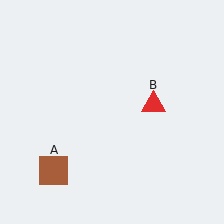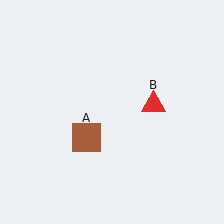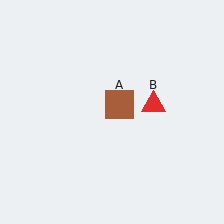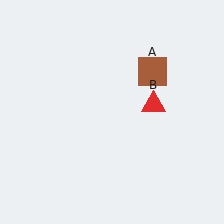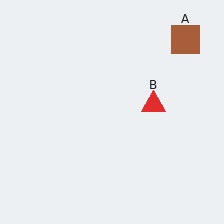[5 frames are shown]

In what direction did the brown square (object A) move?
The brown square (object A) moved up and to the right.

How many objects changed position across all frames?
1 object changed position: brown square (object A).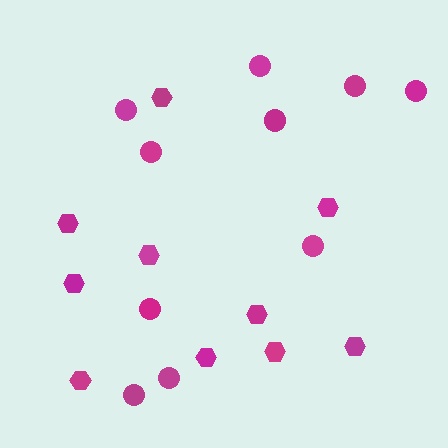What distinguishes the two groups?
There are 2 groups: one group of hexagons (10) and one group of circles (10).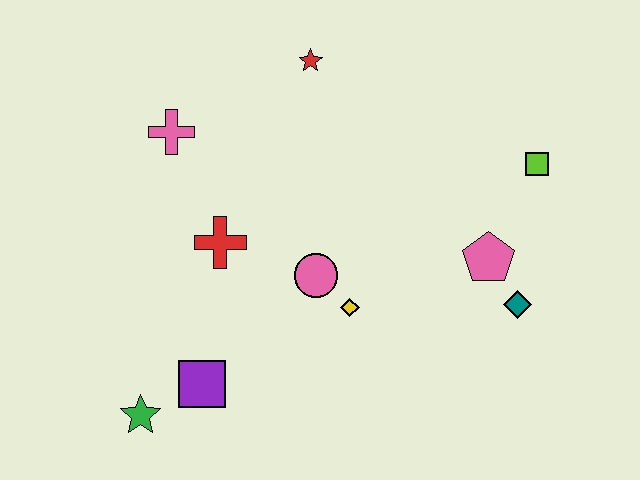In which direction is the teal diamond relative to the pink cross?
The teal diamond is to the right of the pink cross.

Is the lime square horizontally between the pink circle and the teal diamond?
No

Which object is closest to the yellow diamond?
The pink circle is closest to the yellow diamond.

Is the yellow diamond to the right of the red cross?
Yes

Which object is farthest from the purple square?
The lime square is farthest from the purple square.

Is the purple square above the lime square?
No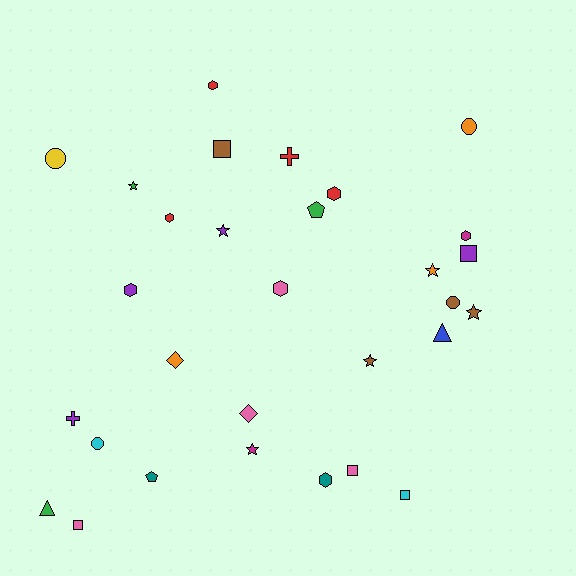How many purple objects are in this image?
There are 4 purple objects.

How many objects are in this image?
There are 30 objects.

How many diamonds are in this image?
There are 2 diamonds.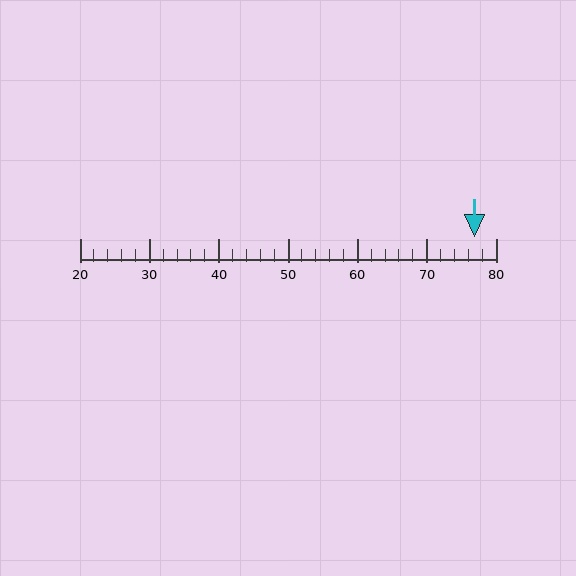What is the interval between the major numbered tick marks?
The major tick marks are spaced 10 units apart.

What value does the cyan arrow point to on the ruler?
The cyan arrow points to approximately 77.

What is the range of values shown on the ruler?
The ruler shows values from 20 to 80.